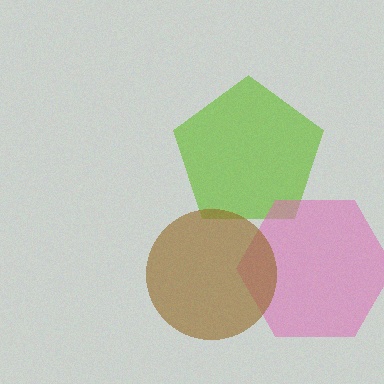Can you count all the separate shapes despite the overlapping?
Yes, there are 3 separate shapes.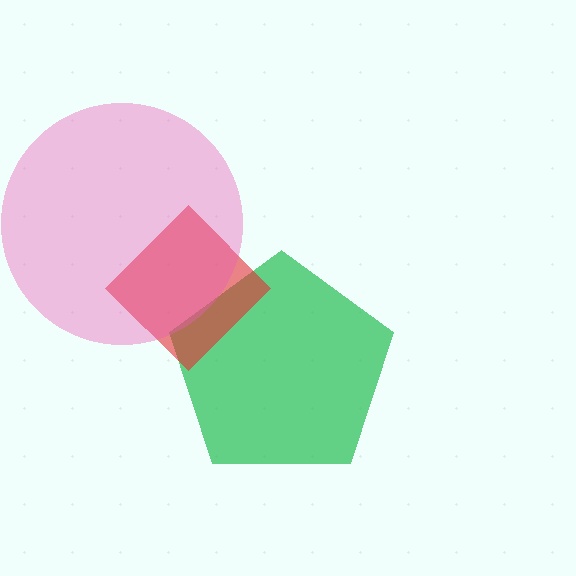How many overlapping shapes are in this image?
There are 3 overlapping shapes in the image.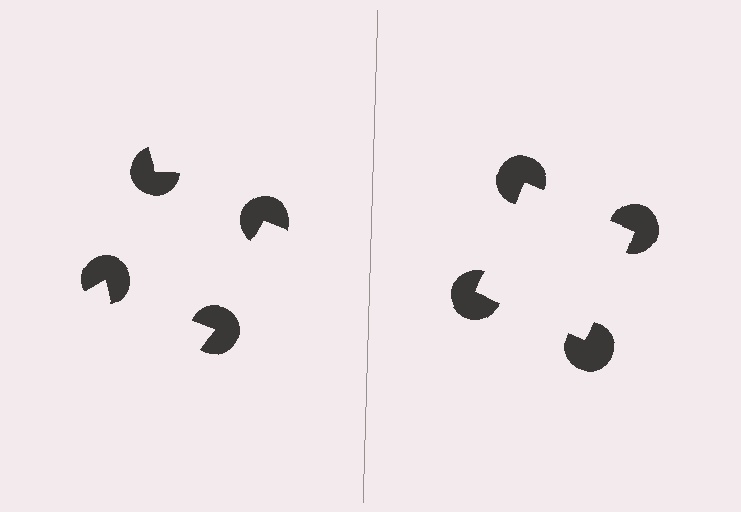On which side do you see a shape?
An illusory square appears on the right side. On the left side the wedge cuts are rotated, so no coherent shape forms.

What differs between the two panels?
The pac-man discs are positioned identically on both sides; only the wedge orientations differ. On the right they align to a square; on the left they are misaligned.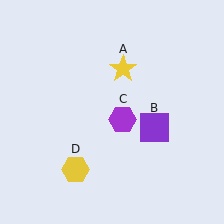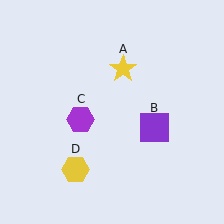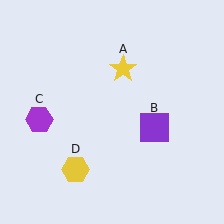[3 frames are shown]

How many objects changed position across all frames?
1 object changed position: purple hexagon (object C).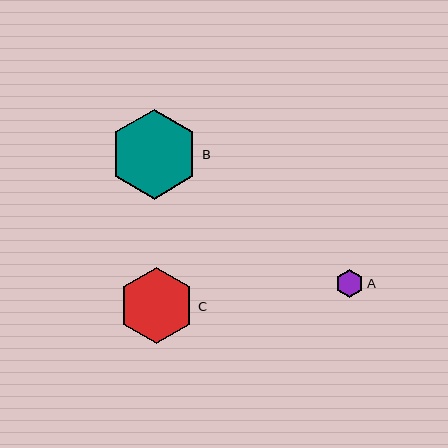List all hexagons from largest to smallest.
From largest to smallest: B, C, A.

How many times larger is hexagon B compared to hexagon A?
Hexagon B is approximately 3.2 times the size of hexagon A.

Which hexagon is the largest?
Hexagon B is the largest with a size of approximately 90 pixels.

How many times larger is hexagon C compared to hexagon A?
Hexagon C is approximately 2.7 times the size of hexagon A.